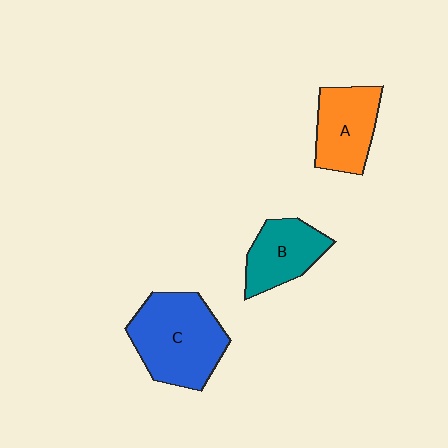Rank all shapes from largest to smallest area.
From largest to smallest: C (blue), A (orange), B (teal).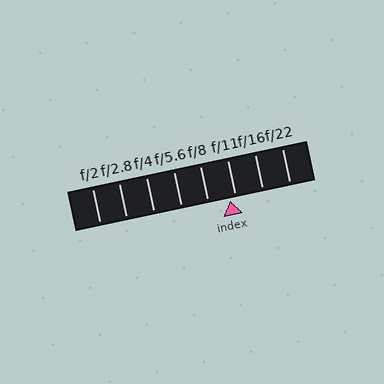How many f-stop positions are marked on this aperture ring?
There are 8 f-stop positions marked.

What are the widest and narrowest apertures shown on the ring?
The widest aperture shown is f/2 and the narrowest is f/22.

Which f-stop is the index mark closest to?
The index mark is closest to f/11.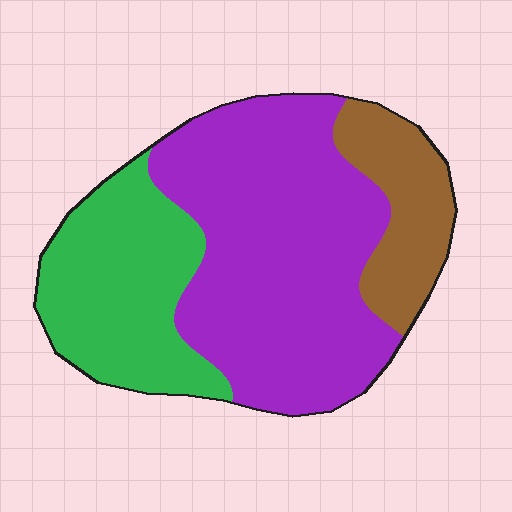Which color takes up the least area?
Brown, at roughly 15%.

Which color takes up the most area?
Purple, at roughly 55%.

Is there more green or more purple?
Purple.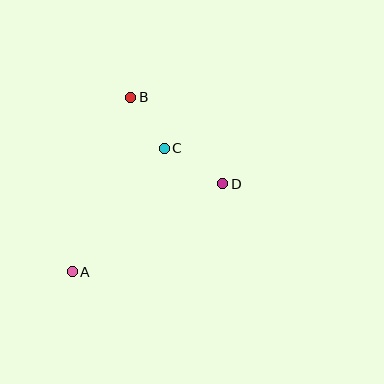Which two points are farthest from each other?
Points A and B are farthest from each other.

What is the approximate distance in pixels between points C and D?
The distance between C and D is approximately 68 pixels.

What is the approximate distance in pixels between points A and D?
The distance between A and D is approximately 174 pixels.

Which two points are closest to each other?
Points B and C are closest to each other.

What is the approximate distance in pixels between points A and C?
The distance between A and C is approximately 154 pixels.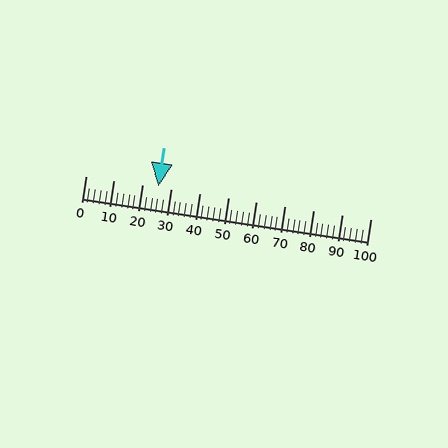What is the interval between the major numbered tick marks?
The major tick marks are spaced 10 units apart.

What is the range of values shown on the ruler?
The ruler shows values from 0 to 100.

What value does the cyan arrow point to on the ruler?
The cyan arrow points to approximately 26.